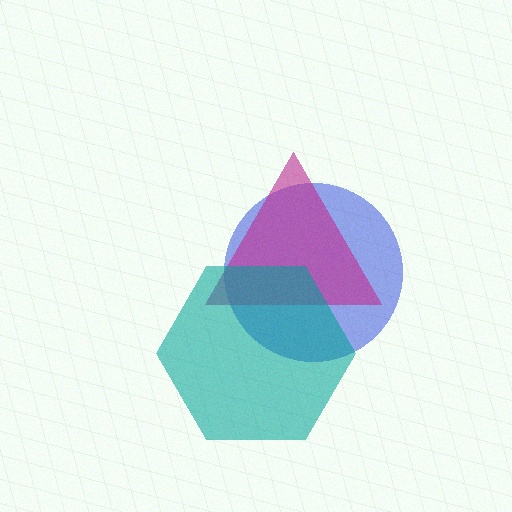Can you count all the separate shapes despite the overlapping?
Yes, there are 3 separate shapes.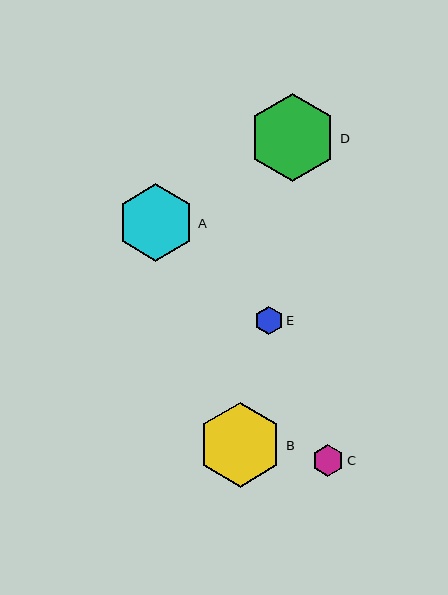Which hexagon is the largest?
Hexagon D is the largest with a size of approximately 88 pixels.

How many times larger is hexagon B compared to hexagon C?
Hexagon B is approximately 2.7 times the size of hexagon C.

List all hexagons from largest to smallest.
From largest to smallest: D, B, A, C, E.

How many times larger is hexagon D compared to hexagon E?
Hexagon D is approximately 3.1 times the size of hexagon E.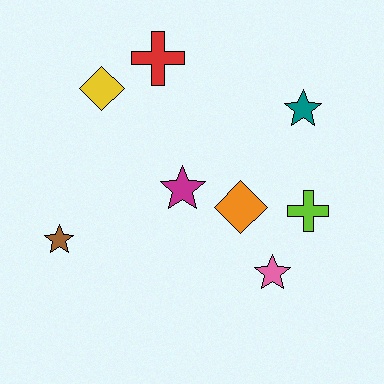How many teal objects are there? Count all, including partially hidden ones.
There is 1 teal object.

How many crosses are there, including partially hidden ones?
There are 2 crosses.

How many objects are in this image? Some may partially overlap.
There are 8 objects.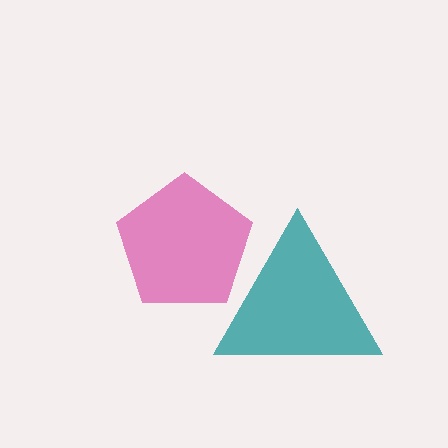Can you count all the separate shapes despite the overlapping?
Yes, there are 2 separate shapes.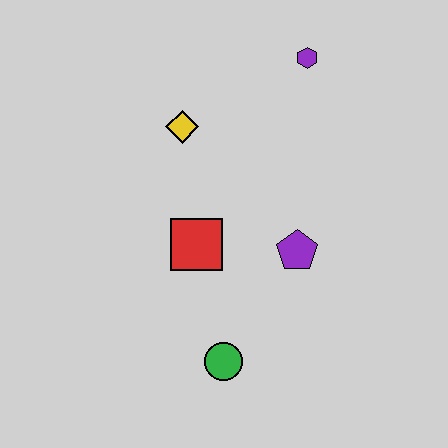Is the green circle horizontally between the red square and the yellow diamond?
No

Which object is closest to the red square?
The purple pentagon is closest to the red square.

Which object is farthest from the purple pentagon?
The purple hexagon is farthest from the purple pentagon.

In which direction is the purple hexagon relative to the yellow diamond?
The purple hexagon is to the right of the yellow diamond.